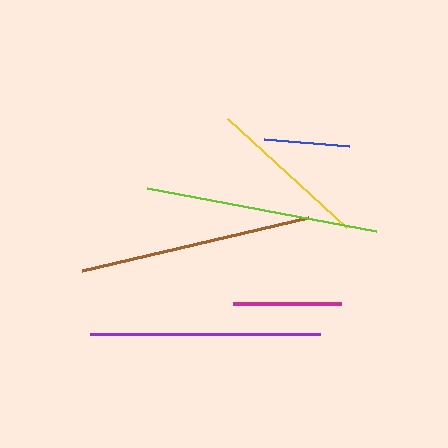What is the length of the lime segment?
The lime segment is approximately 233 pixels long.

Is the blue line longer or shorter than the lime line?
The lime line is longer than the blue line.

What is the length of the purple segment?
The purple segment is approximately 231 pixels long.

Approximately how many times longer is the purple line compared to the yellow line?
The purple line is approximately 1.4 times the length of the yellow line.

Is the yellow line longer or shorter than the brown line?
The brown line is longer than the yellow line.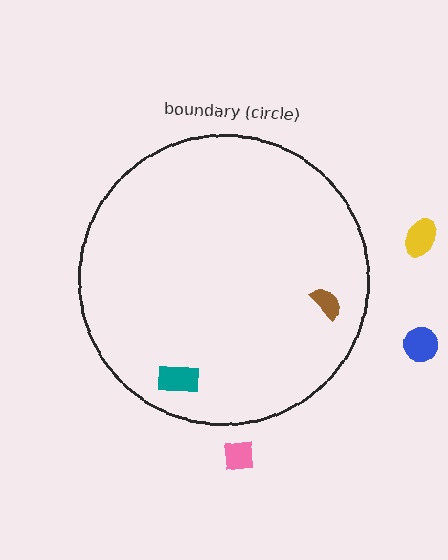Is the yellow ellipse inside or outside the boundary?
Outside.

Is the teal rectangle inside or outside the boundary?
Inside.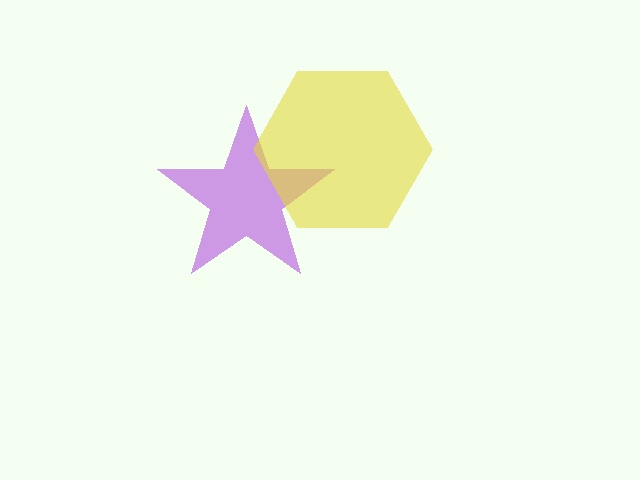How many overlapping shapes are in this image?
There are 2 overlapping shapes in the image.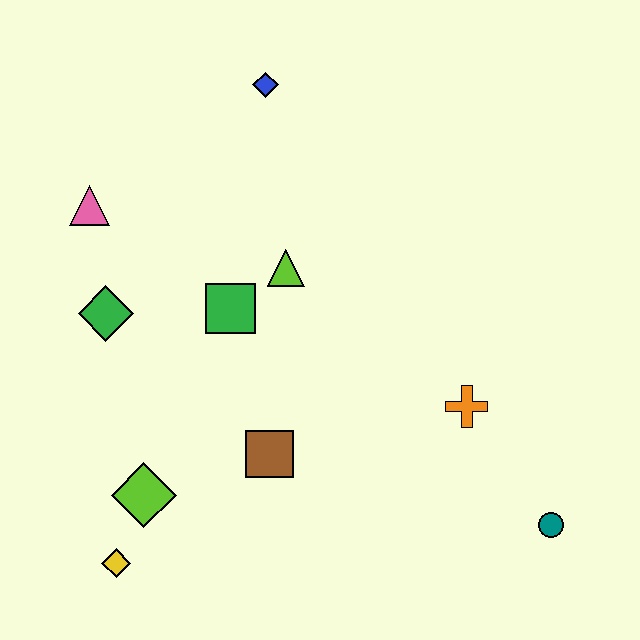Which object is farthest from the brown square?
The blue diamond is farthest from the brown square.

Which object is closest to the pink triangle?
The green diamond is closest to the pink triangle.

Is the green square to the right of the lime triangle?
No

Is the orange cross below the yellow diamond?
No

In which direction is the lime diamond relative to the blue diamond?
The lime diamond is below the blue diamond.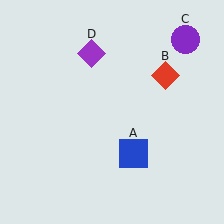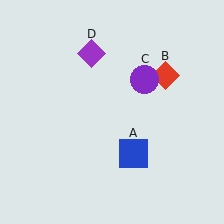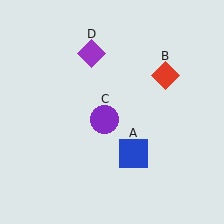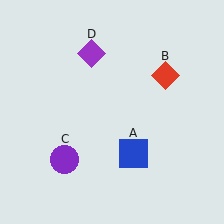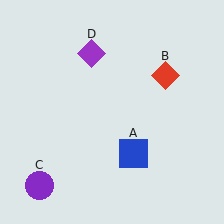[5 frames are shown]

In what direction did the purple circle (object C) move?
The purple circle (object C) moved down and to the left.